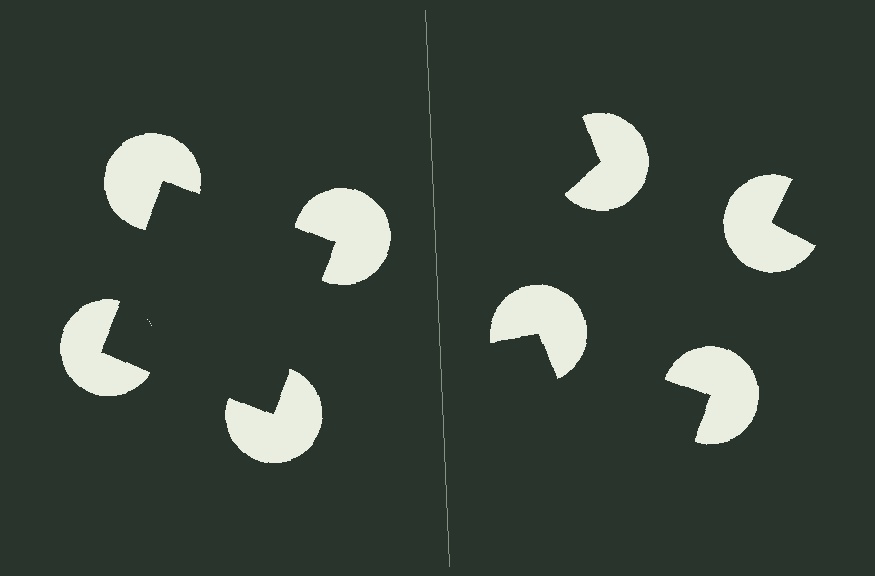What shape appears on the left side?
An illusory square.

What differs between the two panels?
The pac-man discs are positioned identically on both sides; only the wedge orientations differ. On the left they align to a square; on the right they are misaligned.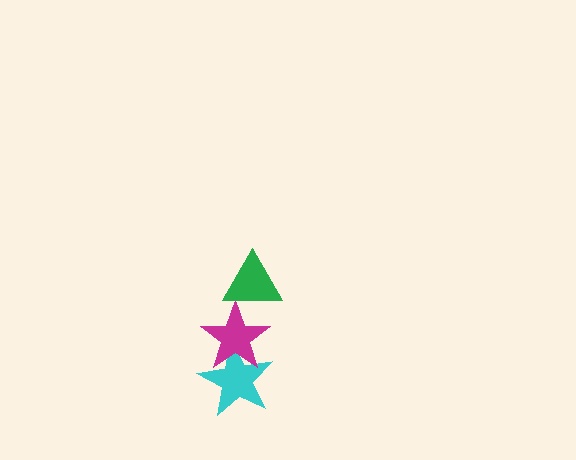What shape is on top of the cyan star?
The magenta star is on top of the cyan star.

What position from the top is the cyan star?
The cyan star is 3rd from the top.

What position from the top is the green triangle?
The green triangle is 1st from the top.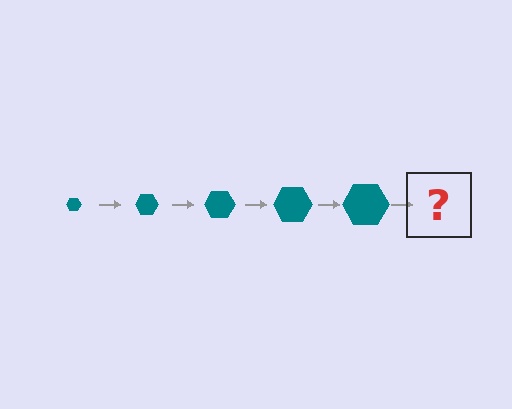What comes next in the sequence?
The next element should be a teal hexagon, larger than the previous one.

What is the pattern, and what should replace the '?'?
The pattern is that the hexagon gets progressively larger each step. The '?' should be a teal hexagon, larger than the previous one.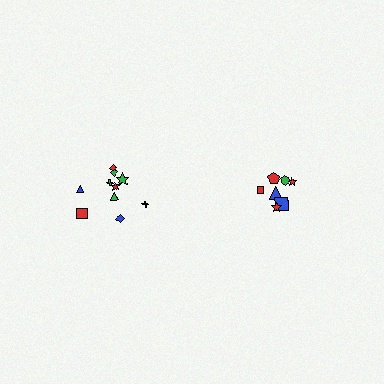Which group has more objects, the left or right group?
The left group.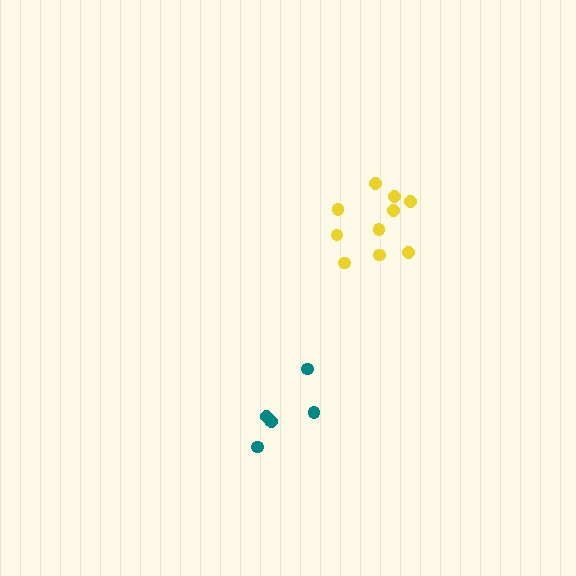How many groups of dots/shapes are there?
There are 2 groups.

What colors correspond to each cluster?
The clusters are colored: yellow, teal.